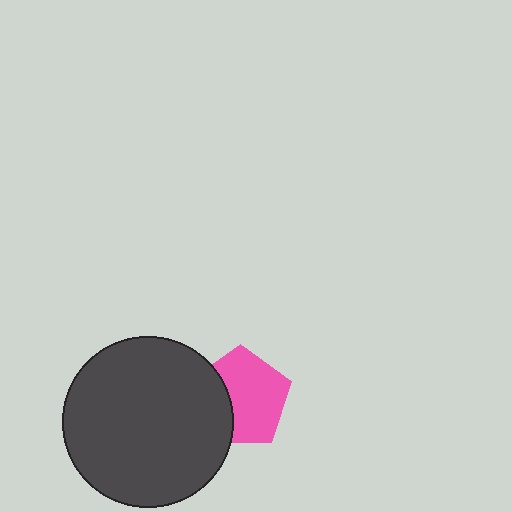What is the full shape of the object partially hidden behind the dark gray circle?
The partially hidden object is a pink pentagon.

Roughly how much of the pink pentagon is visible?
Most of it is visible (roughly 67%).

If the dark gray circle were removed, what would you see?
You would see the complete pink pentagon.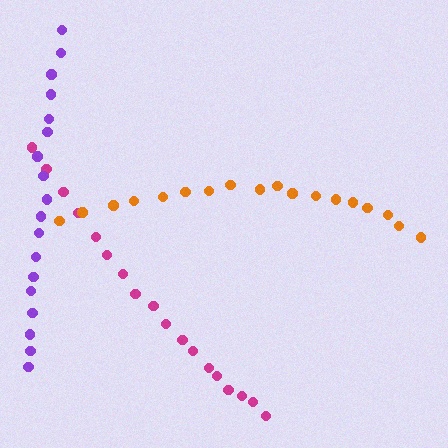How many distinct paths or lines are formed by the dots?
There are 3 distinct paths.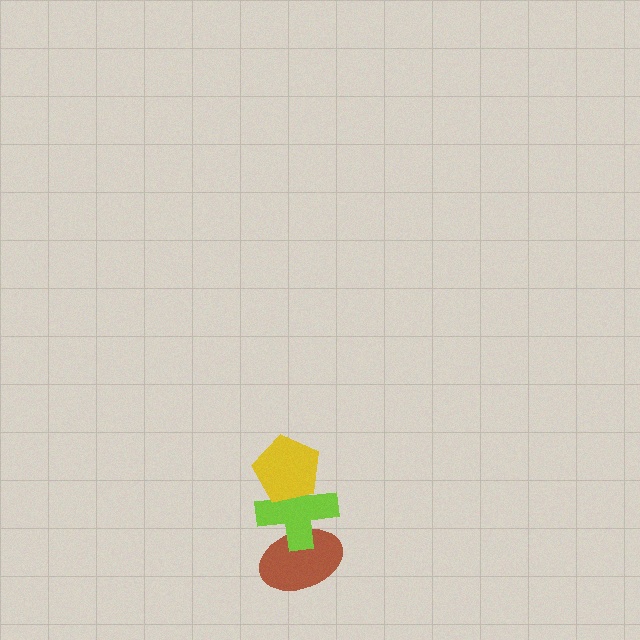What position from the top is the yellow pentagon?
The yellow pentagon is 1st from the top.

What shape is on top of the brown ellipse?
The lime cross is on top of the brown ellipse.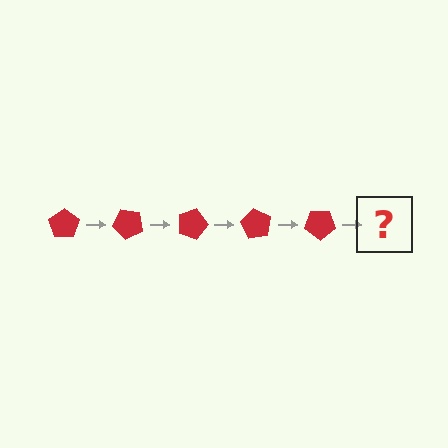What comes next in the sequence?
The next element should be a red pentagon rotated 225 degrees.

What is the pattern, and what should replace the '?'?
The pattern is that the pentagon rotates 45 degrees each step. The '?' should be a red pentagon rotated 225 degrees.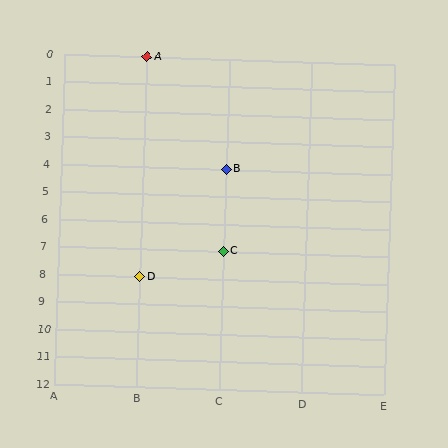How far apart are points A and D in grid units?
Points A and D are 8 rows apart.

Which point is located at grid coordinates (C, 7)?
Point C is at (C, 7).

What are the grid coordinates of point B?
Point B is at grid coordinates (C, 4).